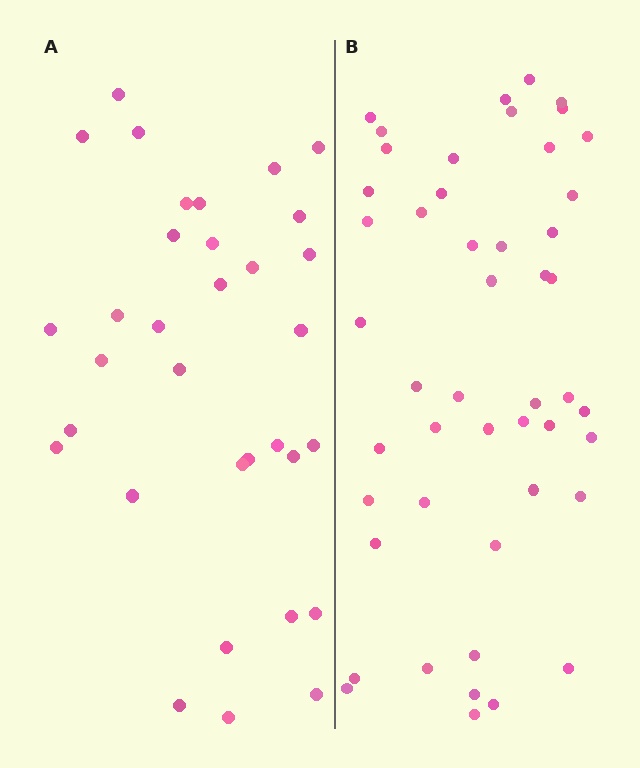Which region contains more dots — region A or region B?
Region B (the right region) has more dots.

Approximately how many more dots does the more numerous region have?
Region B has approximately 15 more dots than region A.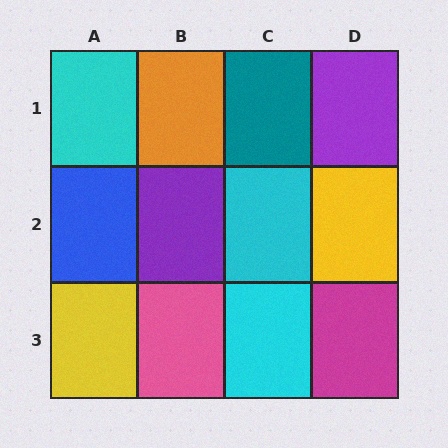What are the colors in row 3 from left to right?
Yellow, pink, cyan, magenta.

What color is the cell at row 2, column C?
Cyan.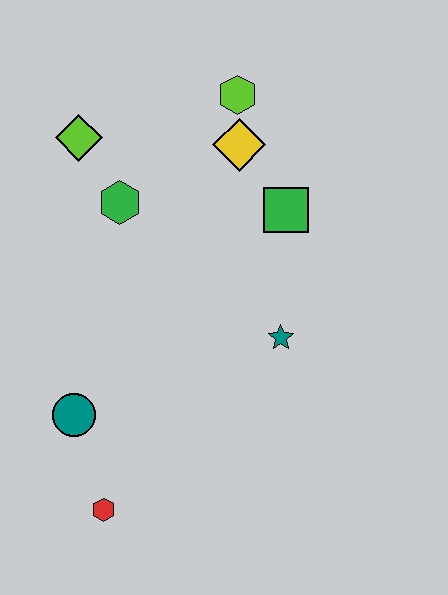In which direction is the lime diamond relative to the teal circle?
The lime diamond is above the teal circle.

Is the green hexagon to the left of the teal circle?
No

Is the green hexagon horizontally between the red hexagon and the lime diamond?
No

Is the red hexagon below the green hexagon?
Yes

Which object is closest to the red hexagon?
The teal circle is closest to the red hexagon.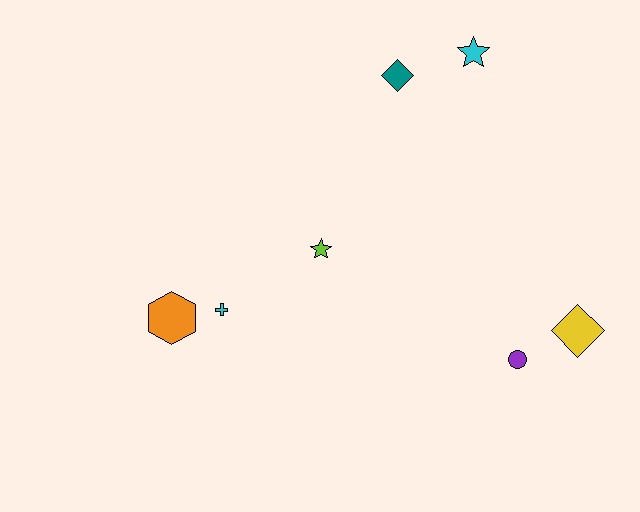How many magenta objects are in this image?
There are no magenta objects.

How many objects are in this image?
There are 7 objects.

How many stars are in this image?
There are 2 stars.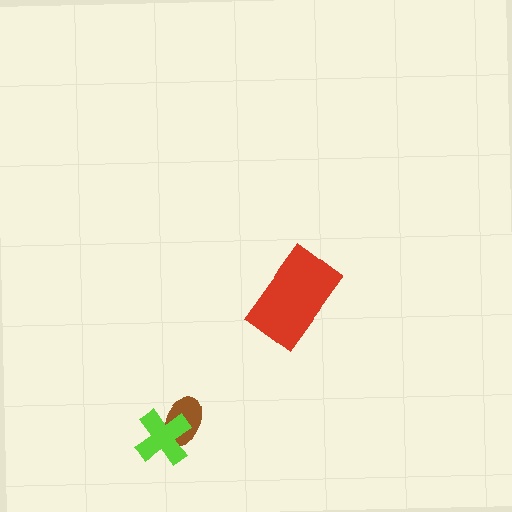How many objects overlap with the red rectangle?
0 objects overlap with the red rectangle.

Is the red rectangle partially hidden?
No, no other shape covers it.